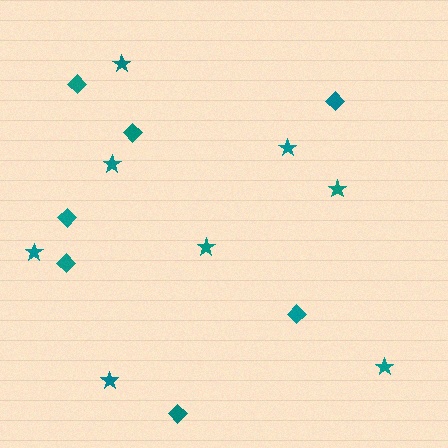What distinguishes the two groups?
There are 2 groups: one group of stars (8) and one group of diamonds (7).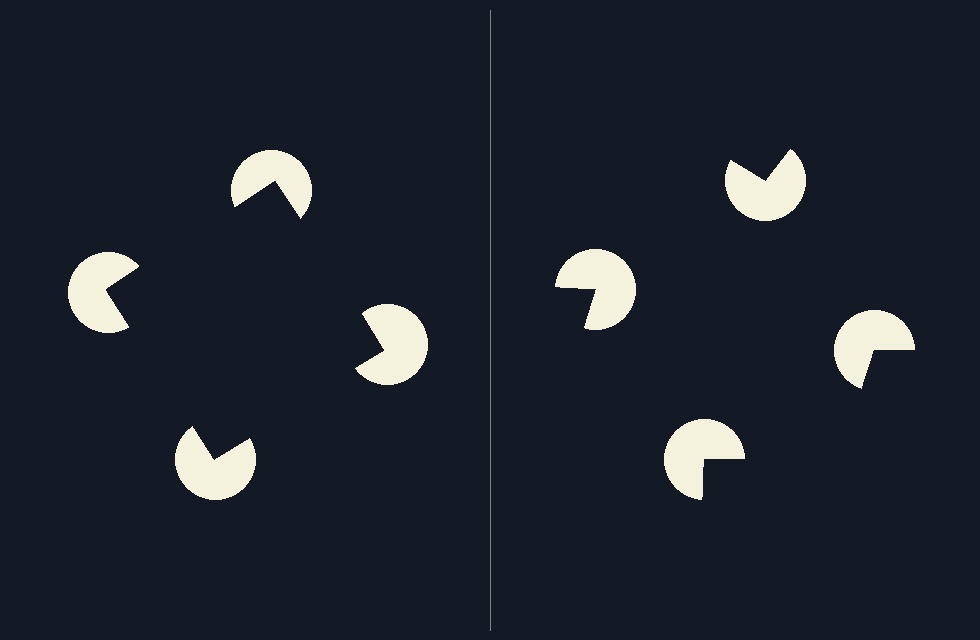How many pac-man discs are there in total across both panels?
8 — 4 on each side.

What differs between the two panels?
The pac-man discs are positioned identically on both sides; only the wedge orientations differ. On the left they align to a square; on the right they are misaligned.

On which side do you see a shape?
An illusory square appears on the left side. On the right side the wedge cuts are rotated, so no coherent shape forms.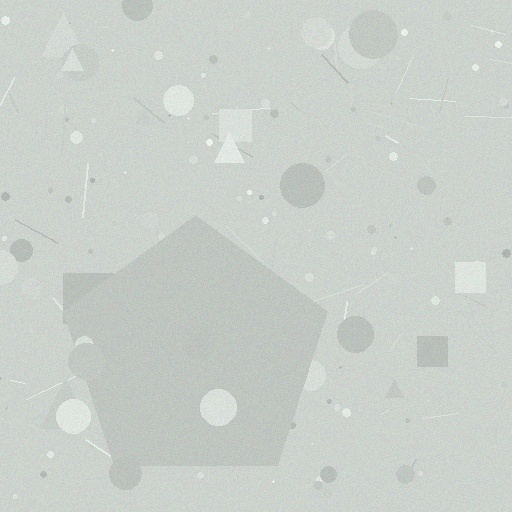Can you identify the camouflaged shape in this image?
The camouflaged shape is a pentagon.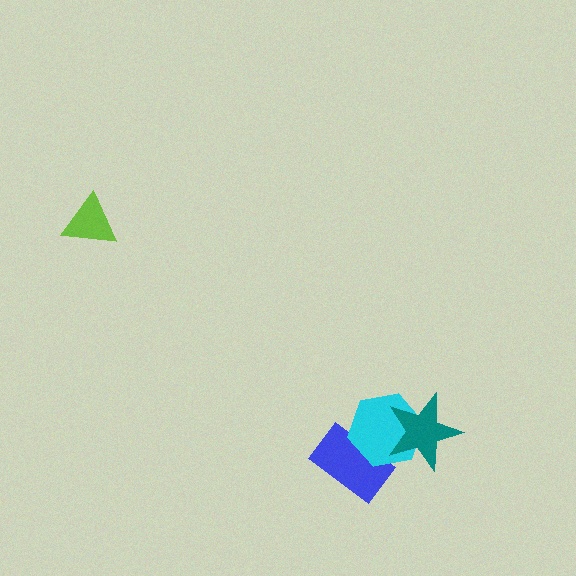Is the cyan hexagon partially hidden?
Yes, it is partially covered by another shape.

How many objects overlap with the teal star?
1 object overlaps with the teal star.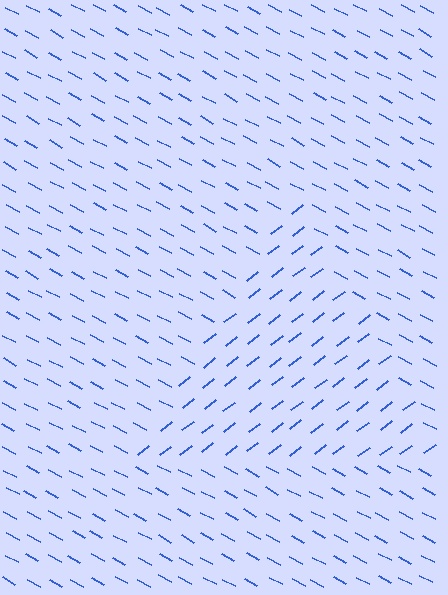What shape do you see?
I see a triangle.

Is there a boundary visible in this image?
Yes, there is a texture boundary formed by a change in line orientation.